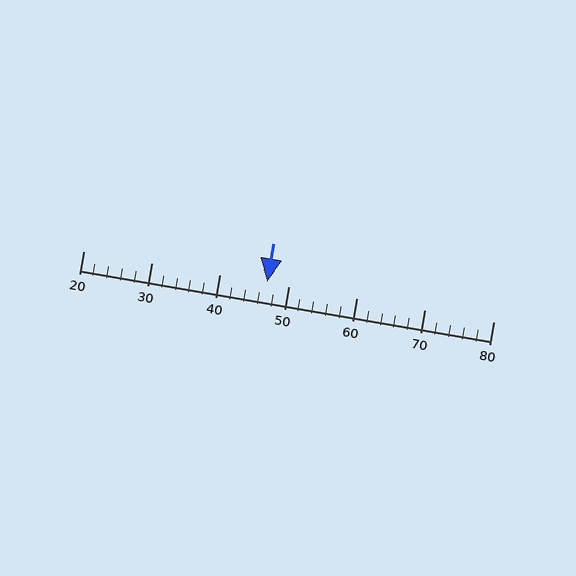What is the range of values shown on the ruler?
The ruler shows values from 20 to 80.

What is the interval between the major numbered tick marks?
The major tick marks are spaced 10 units apart.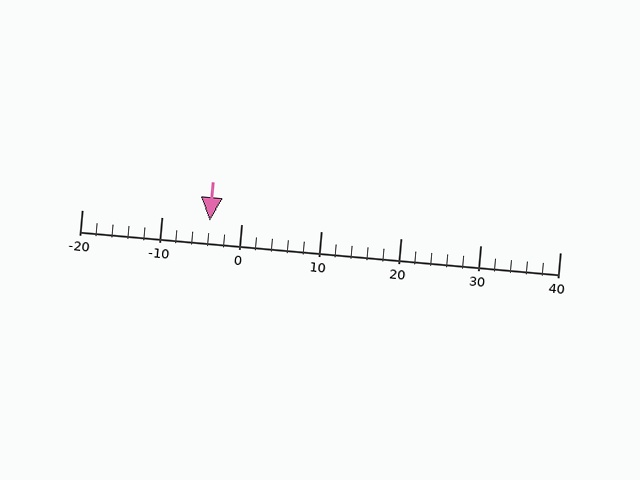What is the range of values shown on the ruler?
The ruler shows values from -20 to 40.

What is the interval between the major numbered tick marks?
The major tick marks are spaced 10 units apart.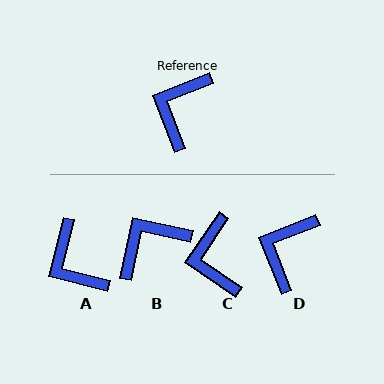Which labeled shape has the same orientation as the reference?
D.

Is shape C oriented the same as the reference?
No, it is off by about 35 degrees.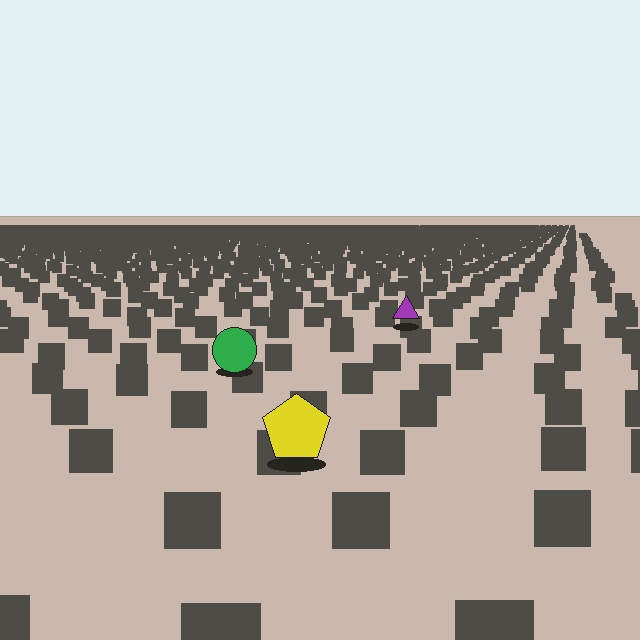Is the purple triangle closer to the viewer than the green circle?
No. The green circle is closer — you can tell from the texture gradient: the ground texture is coarser near it.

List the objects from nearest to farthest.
From nearest to farthest: the yellow pentagon, the green circle, the purple triangle.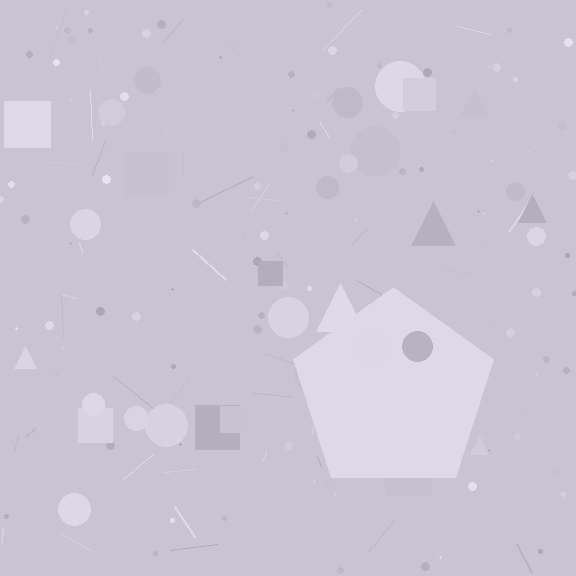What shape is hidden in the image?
A pentagon is hidden in the image.